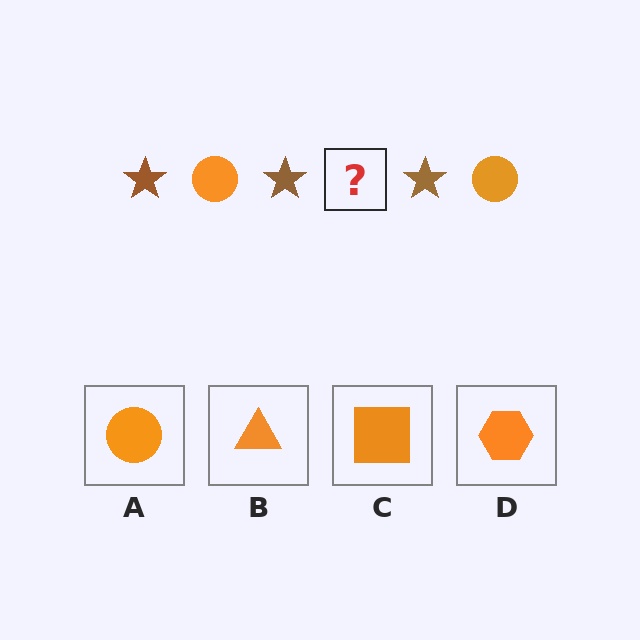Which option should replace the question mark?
Option A.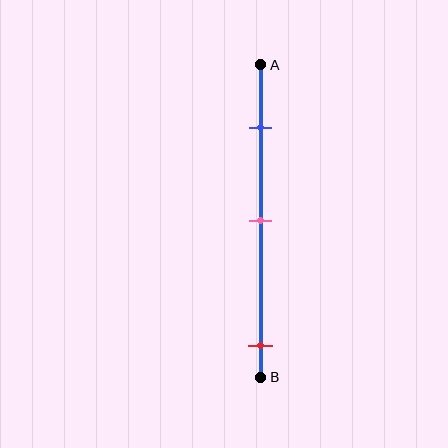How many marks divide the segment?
There are 3 marks dividing the segment.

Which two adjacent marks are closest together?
The blue and pink marks are the closest adjacent pair.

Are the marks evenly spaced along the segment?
No, the marks are not evenly spaced.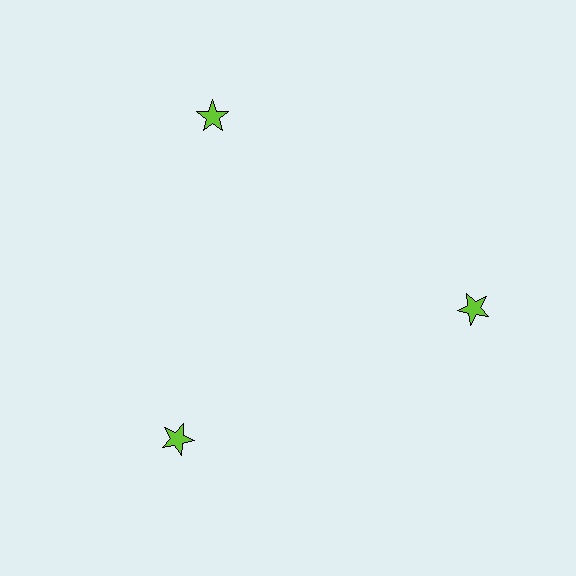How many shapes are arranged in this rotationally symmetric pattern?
There are 3 shapes, arranged in 3 groups of 1.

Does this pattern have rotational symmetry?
Yes, this pattern has 3-fold rotational symmetry. It looks the same after rotating 120 degrees around the center.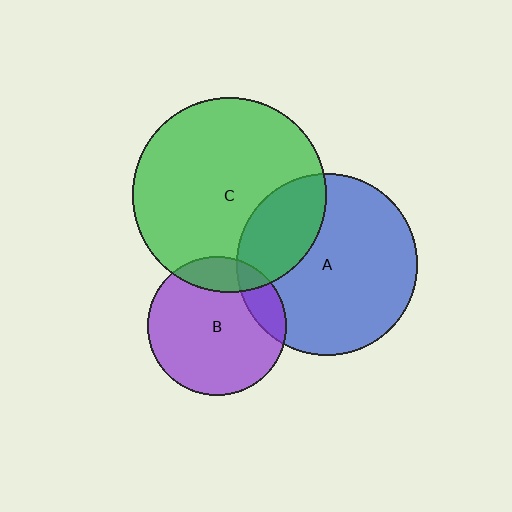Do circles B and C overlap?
Yes.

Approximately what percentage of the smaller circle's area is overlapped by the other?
Approximately 15%.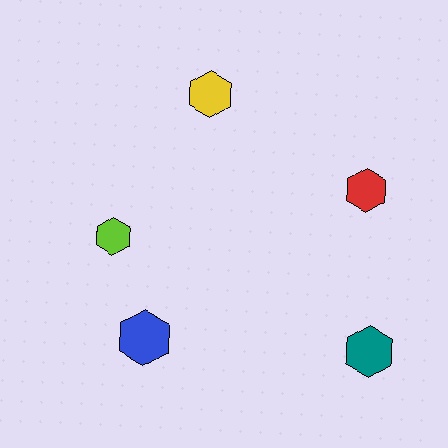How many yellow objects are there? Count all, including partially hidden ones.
There is 1 yellow object.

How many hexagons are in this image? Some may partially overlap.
There are 5 hexagons.